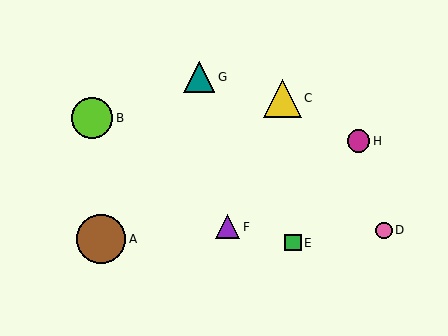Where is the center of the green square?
The center of the green square is at (293, 243).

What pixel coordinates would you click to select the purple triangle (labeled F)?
Click at (228, 227) to select the purple triangle F.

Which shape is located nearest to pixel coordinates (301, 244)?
The green square (labeled E) at (293, 243) is nearest to that location.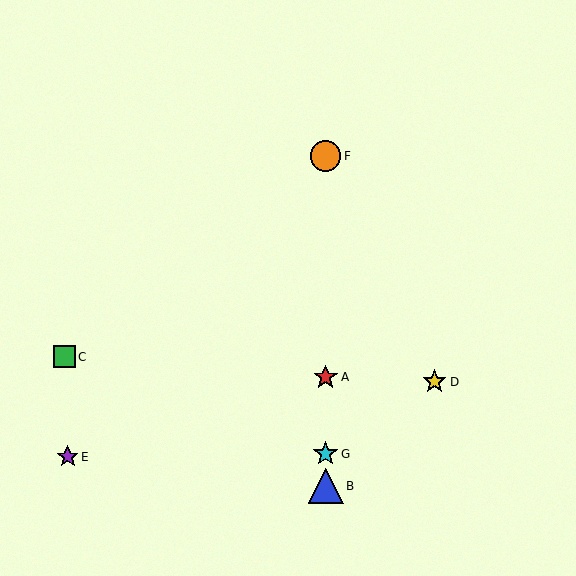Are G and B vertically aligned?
Yes, both are at x≈326.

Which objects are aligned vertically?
Objects A, B, F, G are aligned vertically.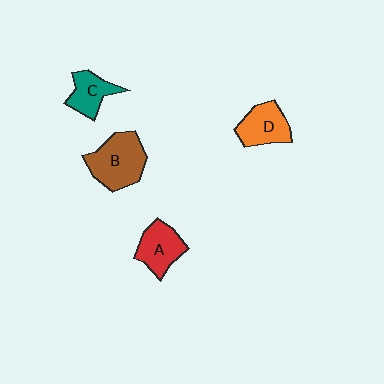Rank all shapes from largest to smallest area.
From largest to smallest: B (brown), D (orange), A (red), C (teal).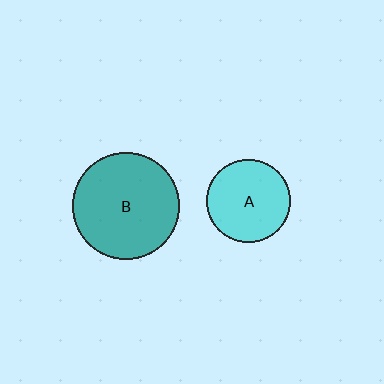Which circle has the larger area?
Circle B (teal).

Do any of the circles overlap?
No, none of the circles overlap.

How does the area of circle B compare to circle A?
Approximately 1.7 times.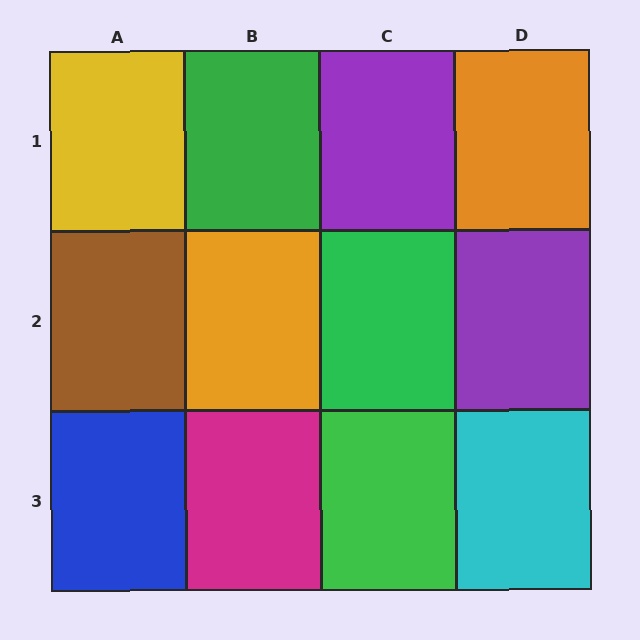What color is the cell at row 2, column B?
Orange.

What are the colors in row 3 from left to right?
Blue, magenta, green, cyan.